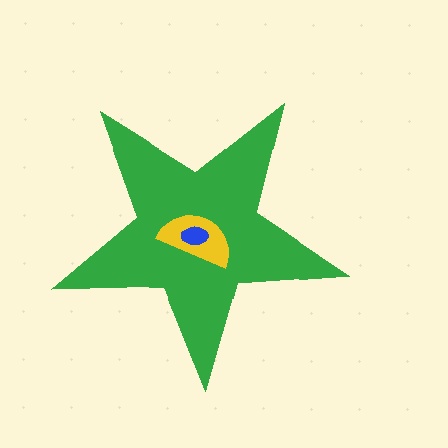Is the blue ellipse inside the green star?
Yes.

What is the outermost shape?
The green star.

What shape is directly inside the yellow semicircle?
The blue ellipse.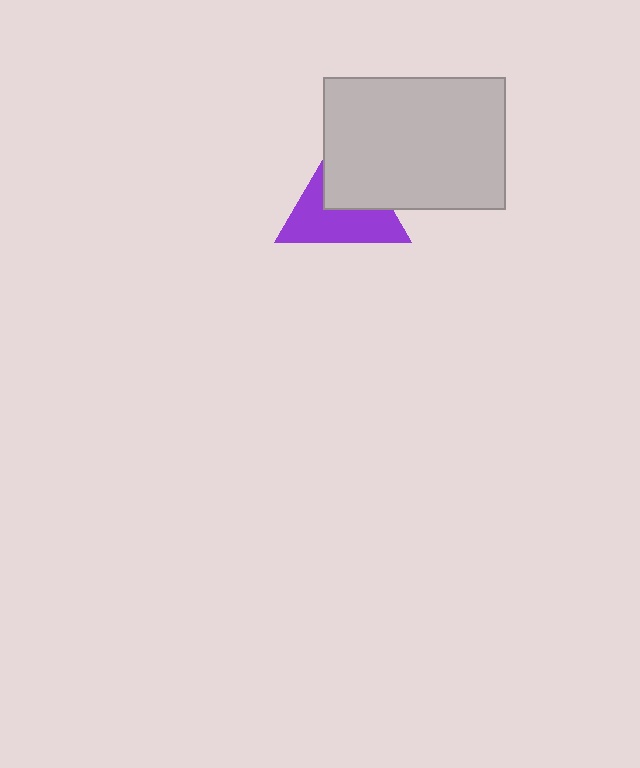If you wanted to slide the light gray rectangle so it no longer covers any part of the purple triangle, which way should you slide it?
Slide it toward the upper-right — that is the most direct way to separate the two shapes.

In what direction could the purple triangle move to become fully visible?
The purple triangle could move toward the lower-left. That would shift it out from behind the light gray rectangle entirely.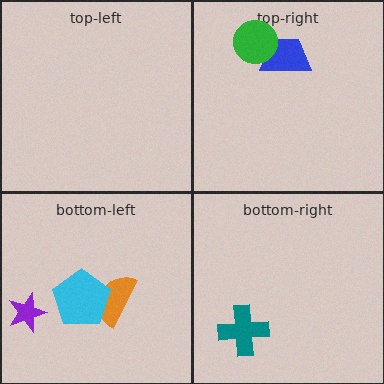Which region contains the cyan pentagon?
The bottom-left region.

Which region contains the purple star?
The bottom-left region.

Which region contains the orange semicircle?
The bottom-left region.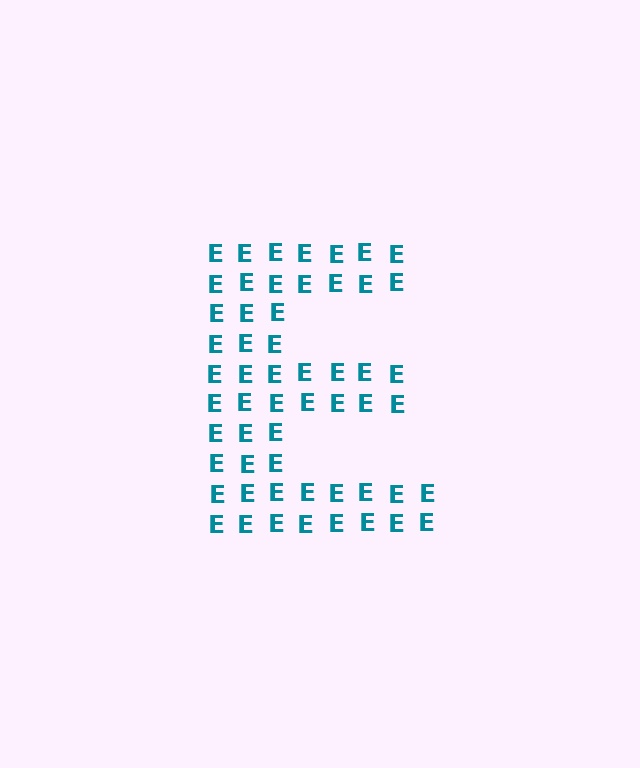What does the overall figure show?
The overall figure shows the letter E.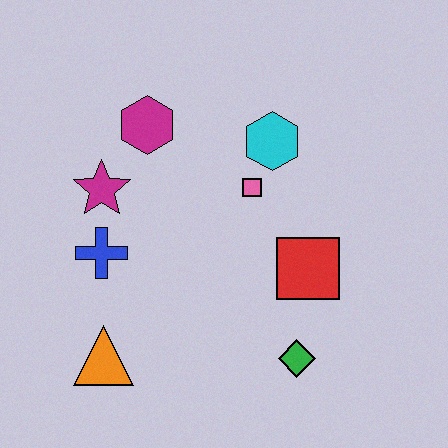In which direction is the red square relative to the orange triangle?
The red square is to the right of the orange triangle.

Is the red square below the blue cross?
Yes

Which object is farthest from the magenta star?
The green diamond is farthest from the magenta star.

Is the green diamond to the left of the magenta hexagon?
No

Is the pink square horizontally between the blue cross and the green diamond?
Yes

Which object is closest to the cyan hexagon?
The pink square is closest to the cyan hexagon.